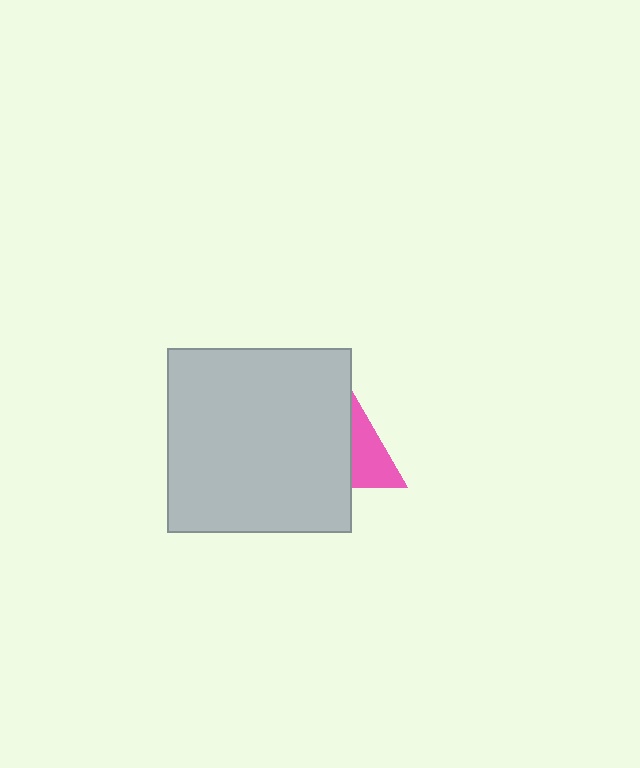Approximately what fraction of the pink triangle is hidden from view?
Roughly 66% of the pink triangle is hidden behind the light gray square.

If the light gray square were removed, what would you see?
You would see the complete pink triangle.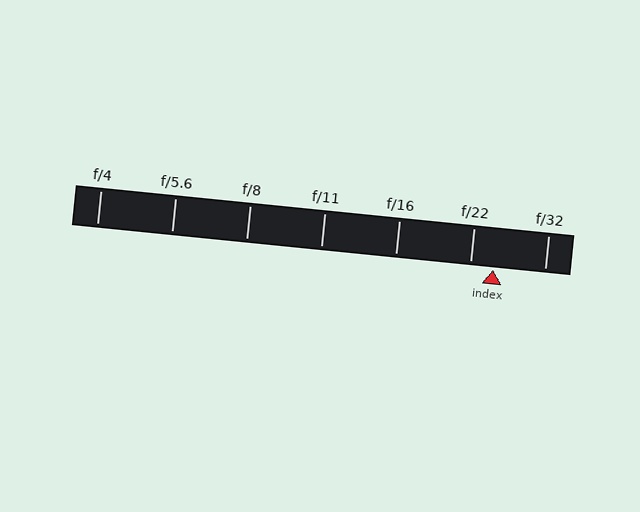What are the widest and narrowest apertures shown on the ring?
The widest aperture shown is f/4 and the narrowest is f/32.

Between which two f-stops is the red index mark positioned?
The index mark is between f/22 and f/32.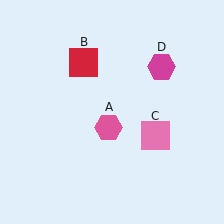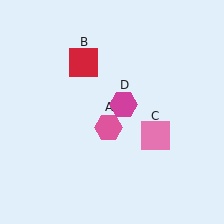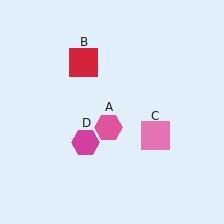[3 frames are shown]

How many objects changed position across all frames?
1 object changed position: magenta hexagon (object D).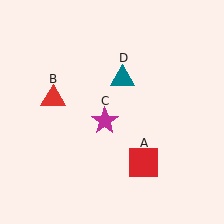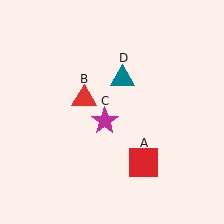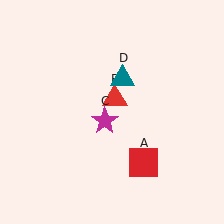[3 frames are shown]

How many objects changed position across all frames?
1 object changed position: red triangle (object B).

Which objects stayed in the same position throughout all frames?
Red square (object A) and magenta star (object C) and teal triangle (object D) remained stationary.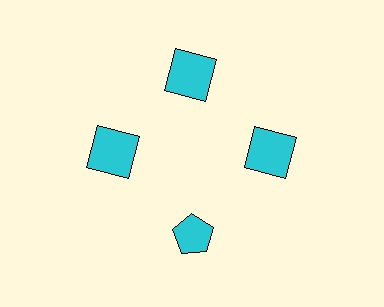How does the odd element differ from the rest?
It has a different shape: pentagon instead of square.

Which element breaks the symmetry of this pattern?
The cyan pentagon at roughly the 6 o'clock position breaks the symmetry. All other shapes are cyan squares.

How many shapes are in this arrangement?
There are 4 shapes arranged in a ring pattern.